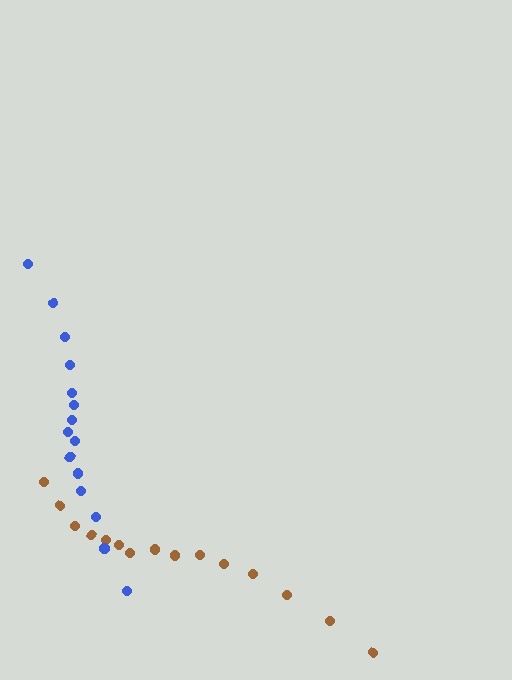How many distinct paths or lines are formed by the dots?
There are 2 distinct paths.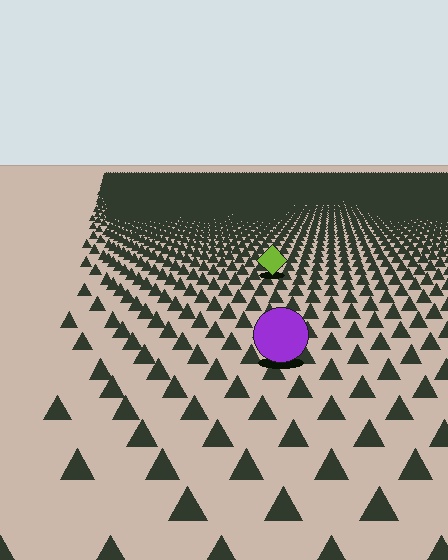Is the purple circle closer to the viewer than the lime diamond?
Yes. The purple circle is closer — you can tell from the texture gradient: the ground texture is coarser near it.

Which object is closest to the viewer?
The purple circle is closest. The texture marks near it are larger and more spread out.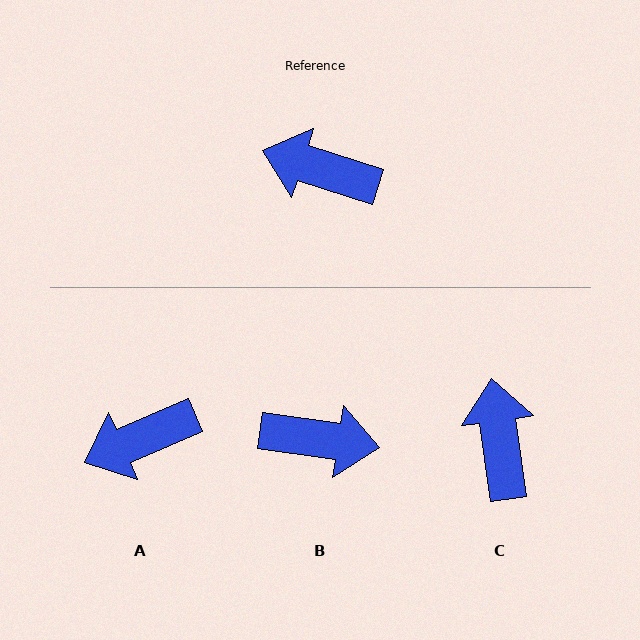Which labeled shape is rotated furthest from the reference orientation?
B, about 170 degrees away.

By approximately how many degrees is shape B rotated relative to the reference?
Approximately 170 degrees clockwise.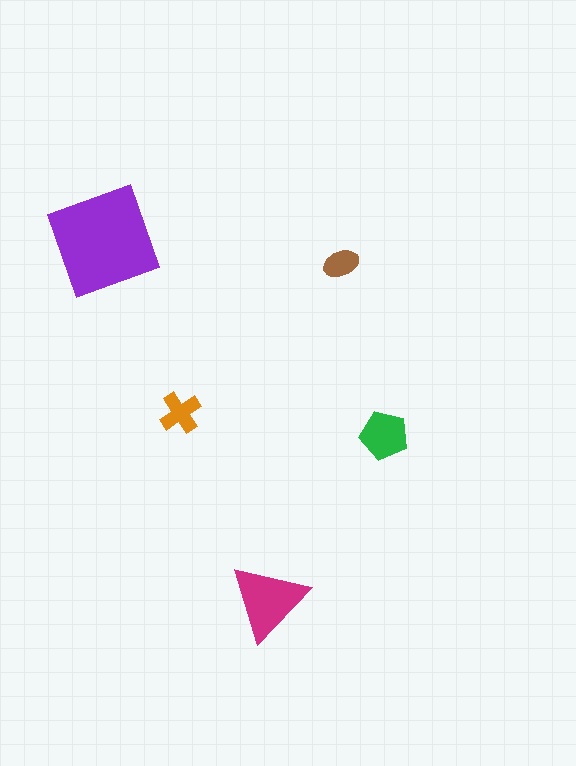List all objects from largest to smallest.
The purple square, the magenta triangle, the green pentagon, the orange cross, the brown ellipse.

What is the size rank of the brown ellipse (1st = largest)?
5th.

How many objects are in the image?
There are 5 objects in the image.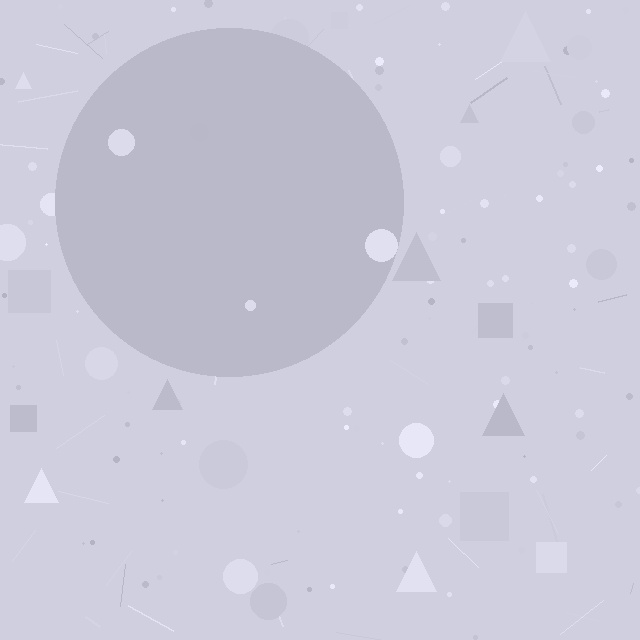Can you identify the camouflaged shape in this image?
The camouflaged shape is a circle.